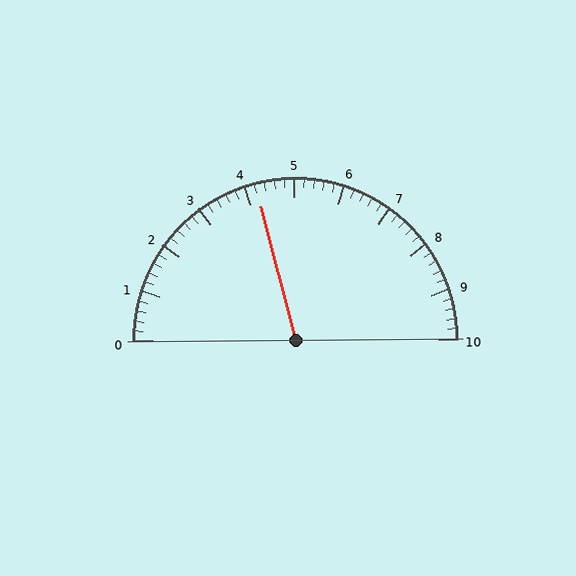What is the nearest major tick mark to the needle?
The nearest major tick mark is 4.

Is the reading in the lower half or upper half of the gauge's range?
The reading is in the lower half of the range (0 to 10).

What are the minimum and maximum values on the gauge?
The gauge ranges from 0 to 10.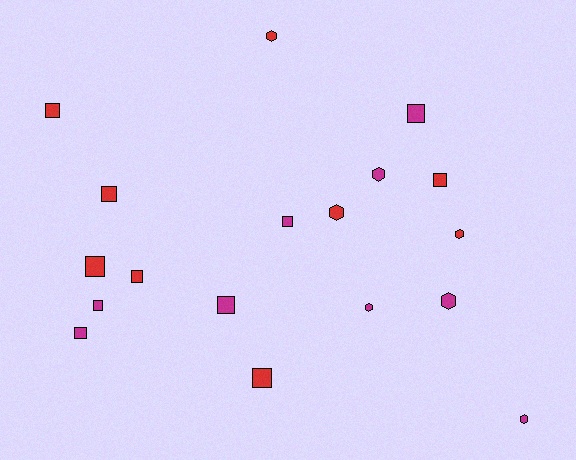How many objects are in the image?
There are 18 objects.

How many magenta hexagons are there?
There are 4 magenta hexagons.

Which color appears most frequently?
Red, with 9 objects.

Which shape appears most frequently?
Square, with 11 objects.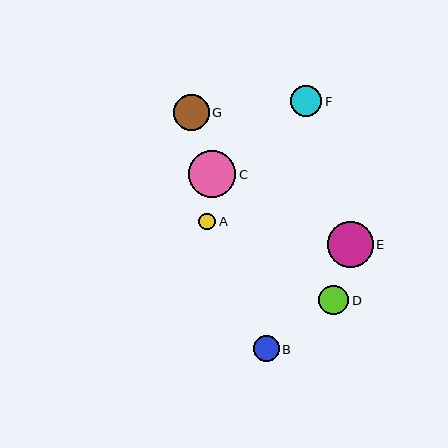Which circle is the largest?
Circle C is the largest with a size of approximately 47 pixels.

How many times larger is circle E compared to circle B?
Circle E is approximately 1.8 times the size of circle B.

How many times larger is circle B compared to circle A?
Circle B is approximately 1.6 times the size of circle A.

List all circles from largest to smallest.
From largest to smallest: C, E, G, F, D, B, A.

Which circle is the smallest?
Circle A is the smallest with a size of approximately 17 pixels.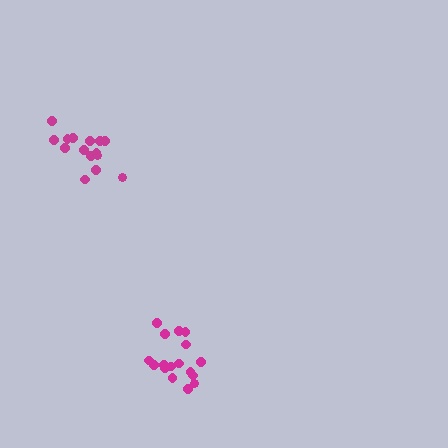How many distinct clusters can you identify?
There are 2 distinct clusters.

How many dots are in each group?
Group 1: 17 dots, Group 2: 15 dots (32 total).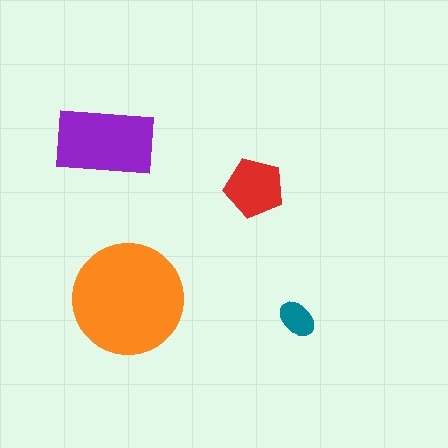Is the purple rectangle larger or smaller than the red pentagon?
Larger.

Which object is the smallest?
The teal ellipse.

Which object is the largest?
The orange circle.